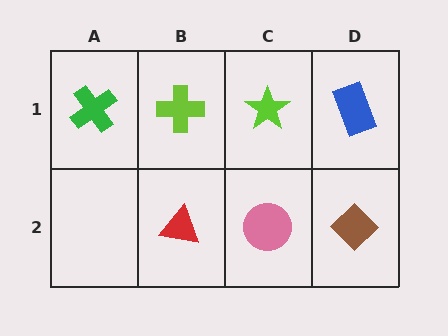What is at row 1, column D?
A blue rectangle.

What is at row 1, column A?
A green cross.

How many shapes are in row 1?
4 shapes.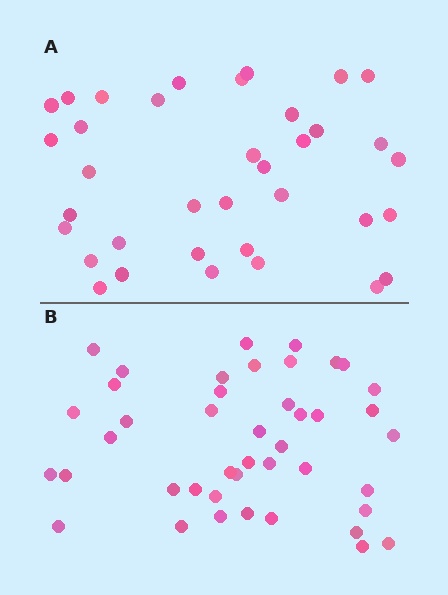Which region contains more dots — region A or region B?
Region B (the bottom region) has more dots.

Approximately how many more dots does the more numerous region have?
Region B has roughly 8 or so more dots than region A.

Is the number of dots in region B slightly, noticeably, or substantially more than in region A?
Region B has only slightly more — the two regions are fairly close. The ratio is roughly 1.2 to 1.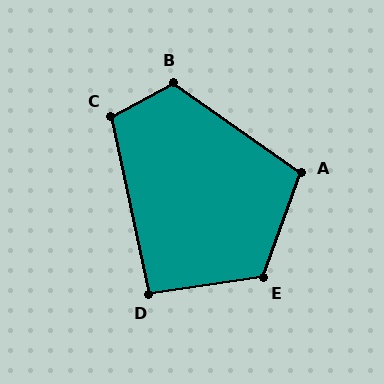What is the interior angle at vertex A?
Approximately 105 degrees (obtuse).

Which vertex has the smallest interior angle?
D, at approximately 94 degrees.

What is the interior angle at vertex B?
Approximately 116 degrees (obtuse).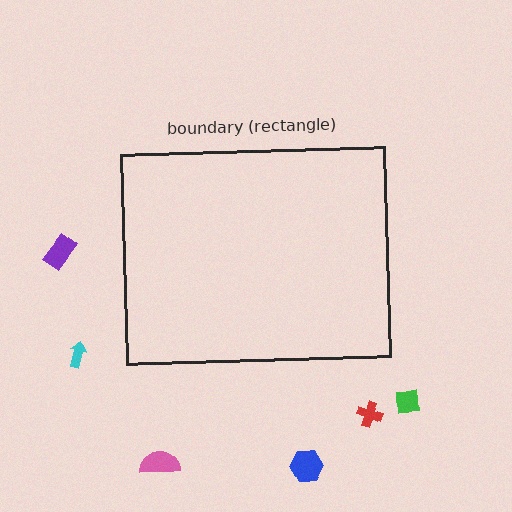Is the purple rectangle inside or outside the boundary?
Outside.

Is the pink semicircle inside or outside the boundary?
Outside.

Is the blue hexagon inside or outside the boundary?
Outside.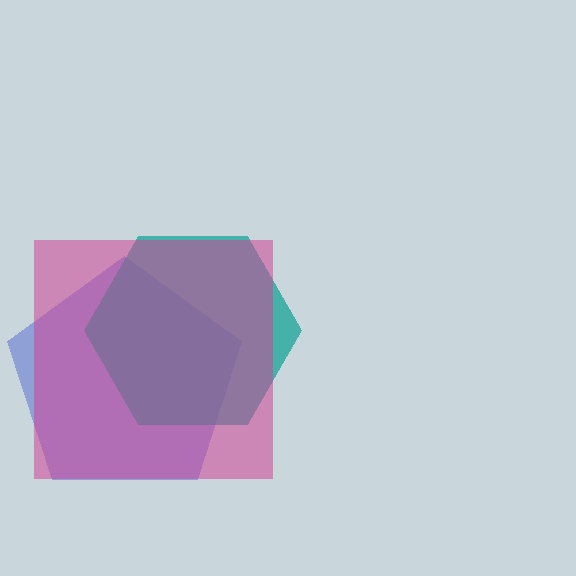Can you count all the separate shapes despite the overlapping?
Yes, there are 3 separate shapes.